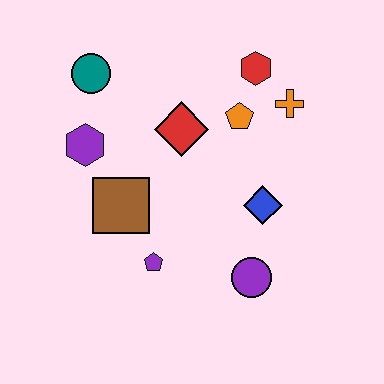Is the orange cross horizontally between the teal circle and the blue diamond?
No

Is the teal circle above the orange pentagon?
Yes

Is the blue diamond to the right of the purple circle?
Yes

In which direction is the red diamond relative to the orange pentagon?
The red diamond is to the left of the orange pentagon.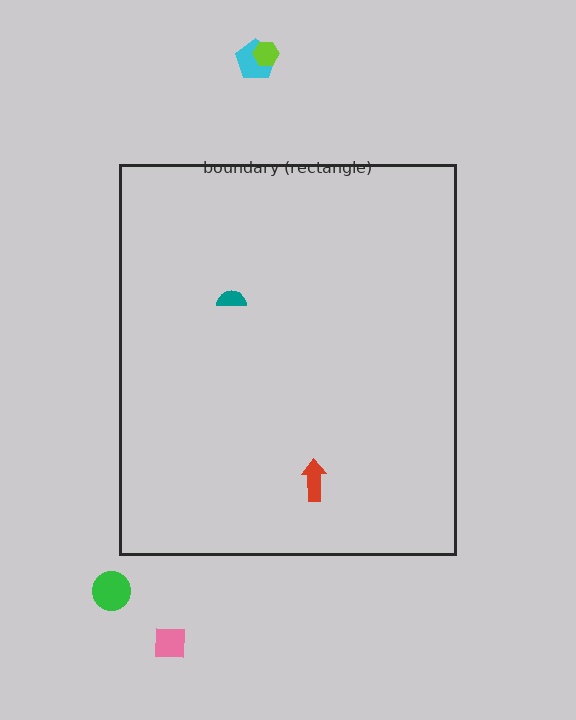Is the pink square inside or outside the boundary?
Outside.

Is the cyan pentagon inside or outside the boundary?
Outside.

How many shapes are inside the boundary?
2 inside, 4 outside.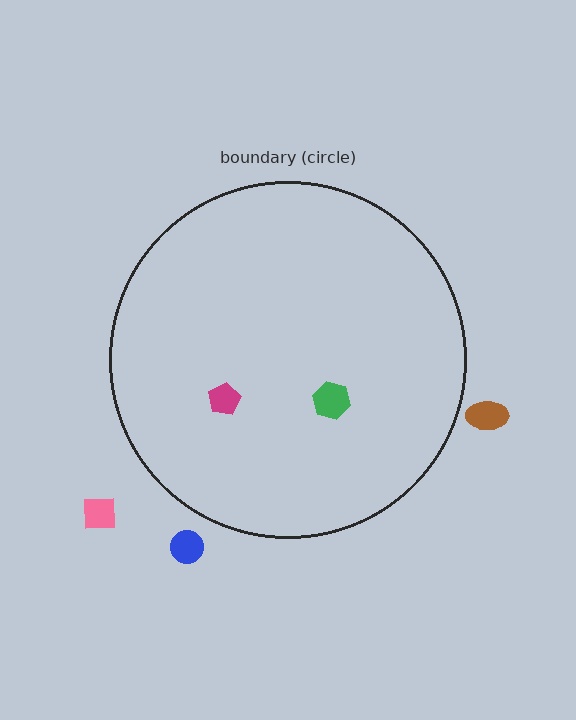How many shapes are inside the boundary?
2 inside, 3 outside.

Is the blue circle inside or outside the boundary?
Outside.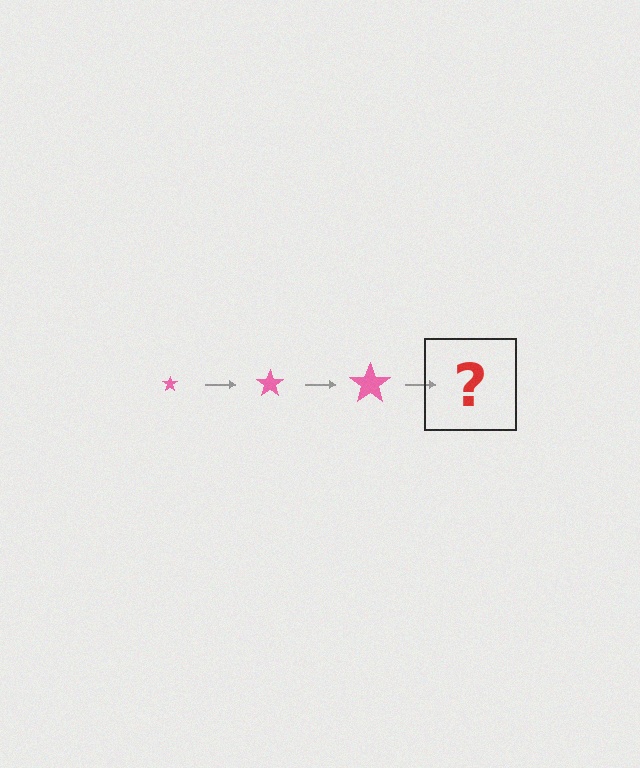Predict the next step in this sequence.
The next step is a pink star, larger than the previous one.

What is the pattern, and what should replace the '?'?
The pattern is that the star gets progressively larger each step. The '?' should be a pink star, larger than the previous one.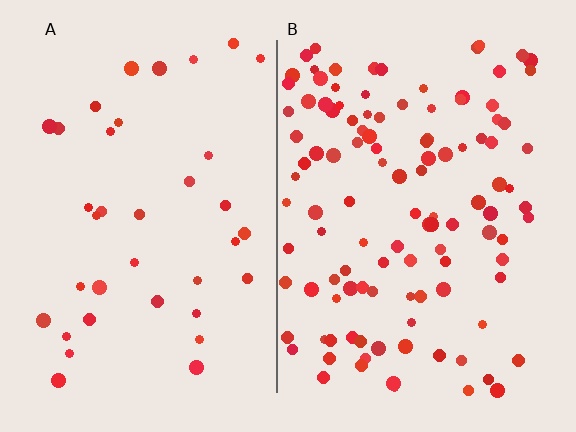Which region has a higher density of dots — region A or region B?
B (the right).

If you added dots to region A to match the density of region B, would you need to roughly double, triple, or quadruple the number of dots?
Approximately triple.